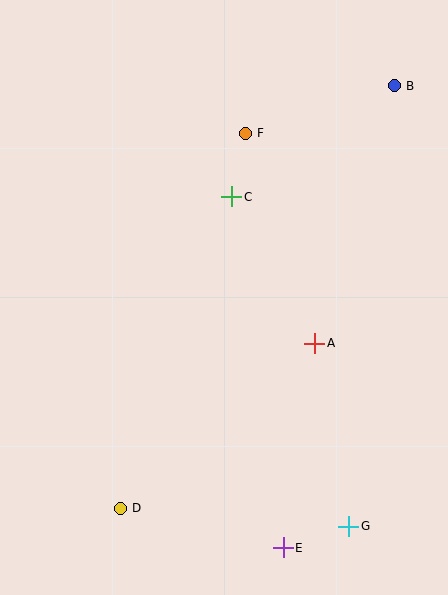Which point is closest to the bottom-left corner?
Point D is closest to the bottom-left corner.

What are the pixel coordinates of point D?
Point D is at (120, 508).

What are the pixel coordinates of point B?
Point B is at (394, 86).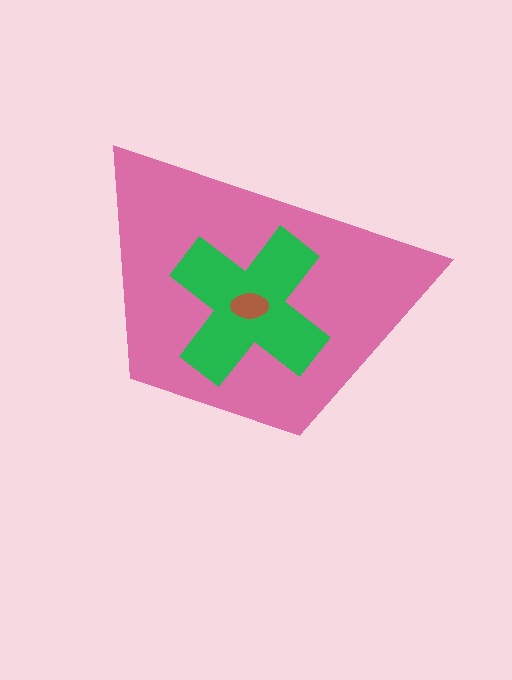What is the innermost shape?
The brown ellipse.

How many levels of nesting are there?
3.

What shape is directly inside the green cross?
The brown ellipse.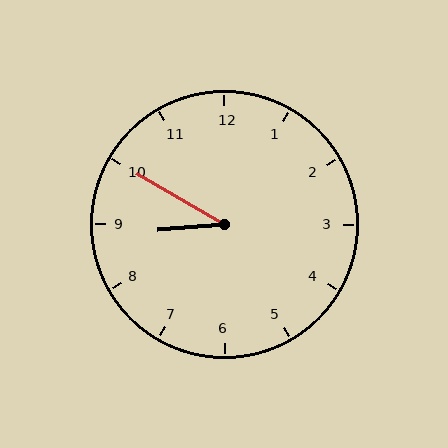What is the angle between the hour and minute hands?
Approximately 35 degrees.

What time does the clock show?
8:50.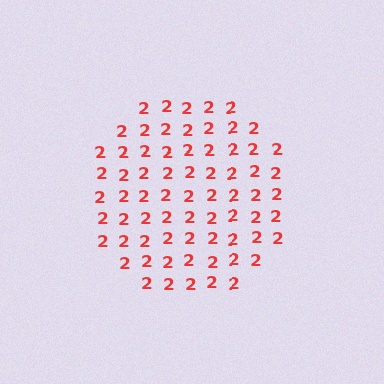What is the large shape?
The large shape is a circle.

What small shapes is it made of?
It is made of small digit 2's.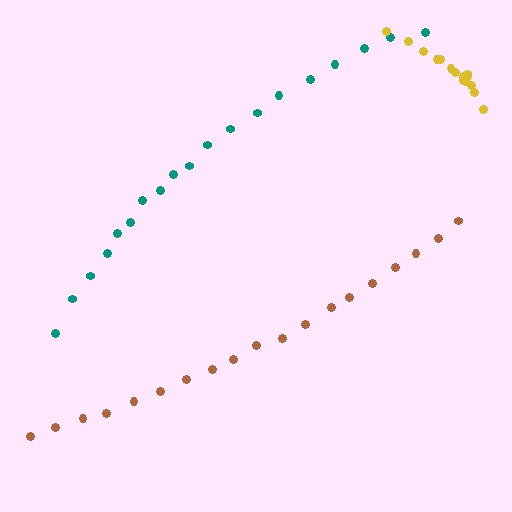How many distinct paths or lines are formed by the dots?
There are 3 distinct paths.